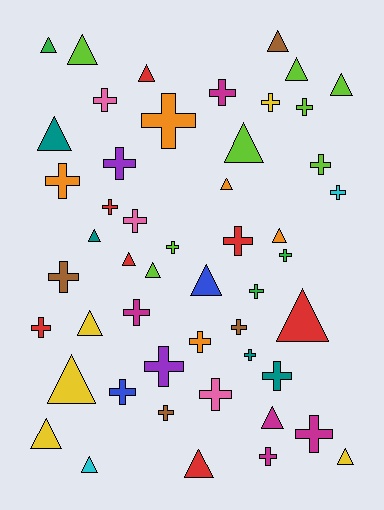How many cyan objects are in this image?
There are 2 cyan objects.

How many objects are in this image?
There are 50 objects.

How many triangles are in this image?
There are 22 triangles.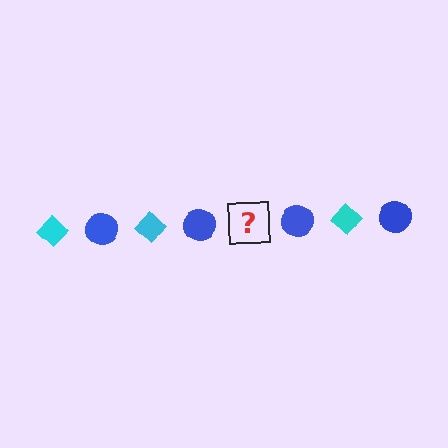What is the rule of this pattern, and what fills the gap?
The rule is that the pattern alternates between cyan diamond and blue circle. The gap should be filled with a cyan diamond.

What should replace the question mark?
The question mark should be replaced with a cyan diamond.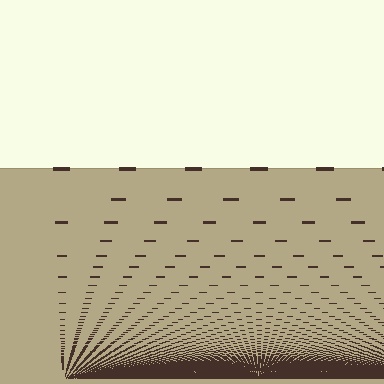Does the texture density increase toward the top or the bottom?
Density increases toward the bottom.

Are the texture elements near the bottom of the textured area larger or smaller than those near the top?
Smaller. The gradient is inverted — elements near the bottom are smaller and denser.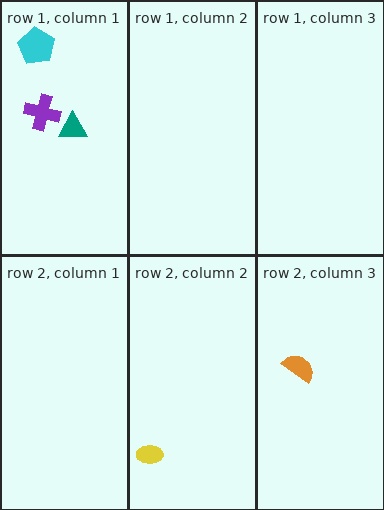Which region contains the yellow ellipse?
The row 2, column 2 region.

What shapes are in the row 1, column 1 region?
The purple cross, the cyan pentagon, the teal triangle.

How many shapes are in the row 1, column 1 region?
3.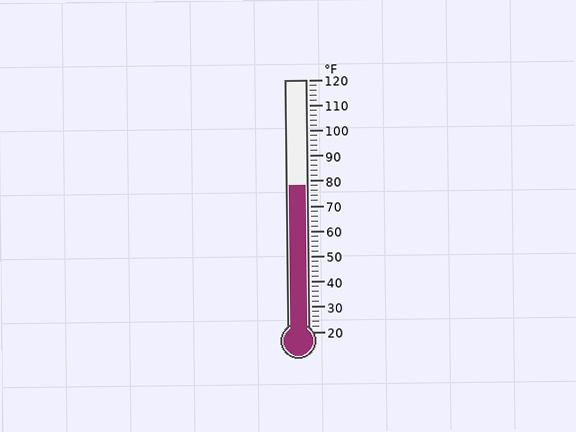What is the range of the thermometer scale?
The thermometer scale ranges from 20°F to 120°F.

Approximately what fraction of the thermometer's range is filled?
The thermometer is filled to approximately 60% of its range.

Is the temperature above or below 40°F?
The temperature is above 40°F.